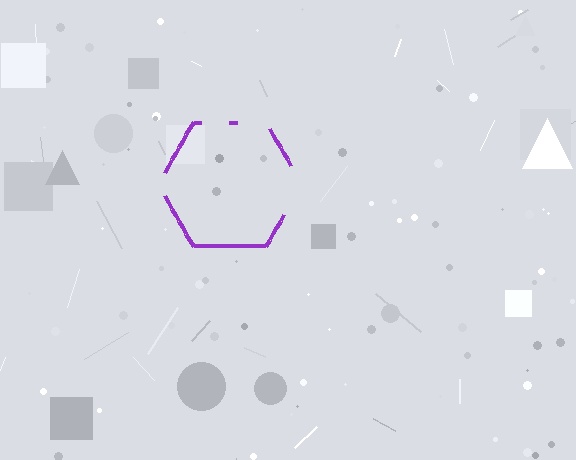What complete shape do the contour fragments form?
The contour fragments form a hexagon.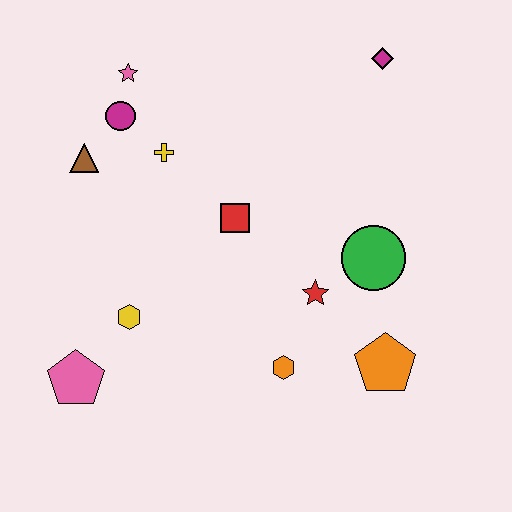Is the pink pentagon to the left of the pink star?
Yes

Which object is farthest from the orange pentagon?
The pink star is farthest from the orange pentagon.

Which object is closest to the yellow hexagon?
The pink pentagon is closest to the yellow hexagon.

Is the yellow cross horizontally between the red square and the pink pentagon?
Yes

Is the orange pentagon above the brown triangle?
No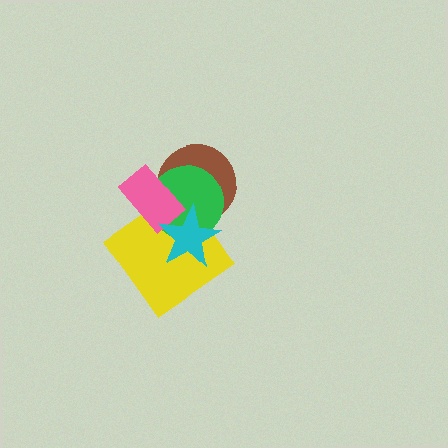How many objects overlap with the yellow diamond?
4 objects overlap with the yellow diamond.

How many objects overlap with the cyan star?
4 objects overlap with the cyan star.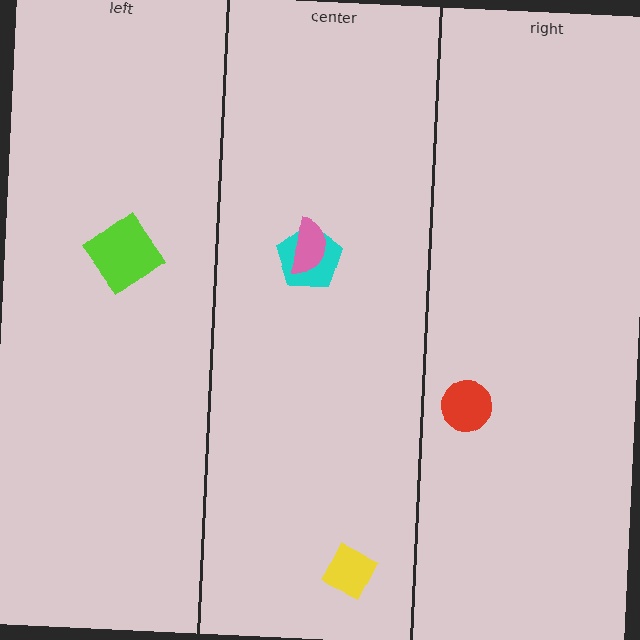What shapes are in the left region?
The lime diamond.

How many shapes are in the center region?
3.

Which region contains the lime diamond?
The left region.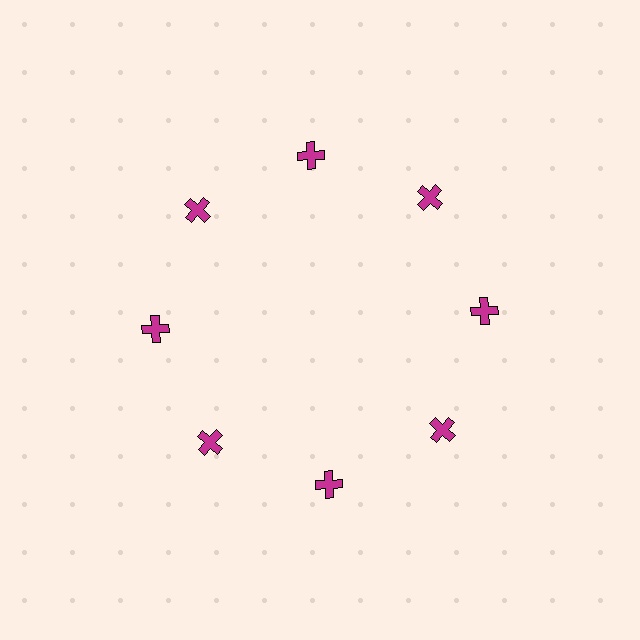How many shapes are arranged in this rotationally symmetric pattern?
There are 8 shapes, arranged in 8 groups of 1.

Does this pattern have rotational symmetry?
Yes, this pattern has 8-fold rotational symmetry. It looks the same after rotating 45 degrees around the center.